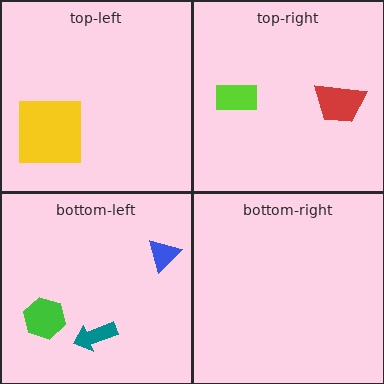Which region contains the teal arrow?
The bottom-left region.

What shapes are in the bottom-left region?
The teal arrow, the green hexagon, the blue triangle.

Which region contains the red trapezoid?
The top-right region.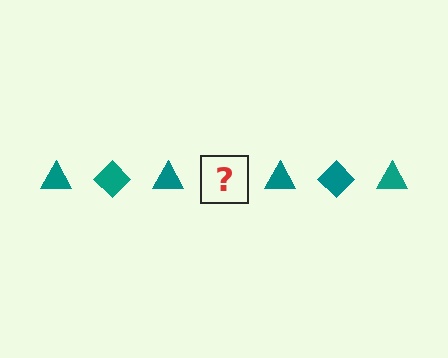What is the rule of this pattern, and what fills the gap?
The rule is that the pattern cycles through triangle, diamond shapes in teal. The gap should be filled with a teal diamond.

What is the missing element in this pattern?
The missing element is a teal diamond.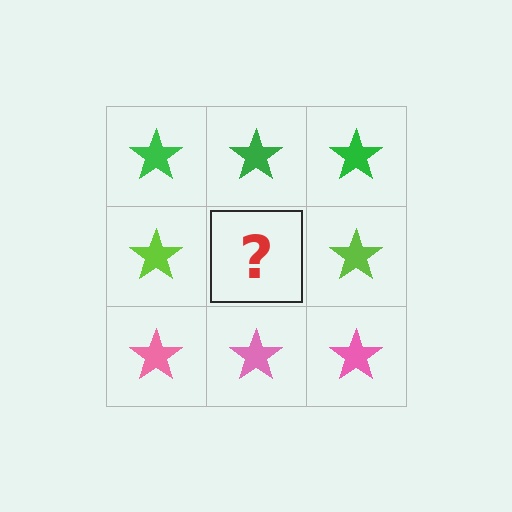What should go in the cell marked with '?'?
The missing cell should contain a lime star.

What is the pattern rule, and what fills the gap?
The rule is that each row has a consistent color. The gap should be filled with a lime star.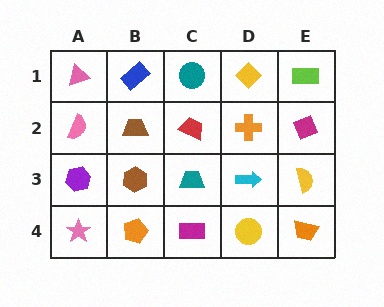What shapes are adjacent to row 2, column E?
A lime rectangle (row 1, column E), a yellow semicircle (row 3, column E), an orange cross (row 2, column D).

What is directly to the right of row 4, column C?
A yellow circle.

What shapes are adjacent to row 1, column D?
An orange cross (row 2, column D), a teal circle (row 1, column C), a lime rectangle (row 1, column E).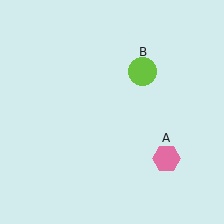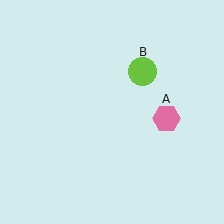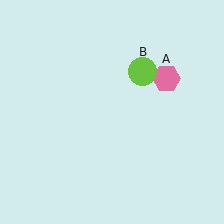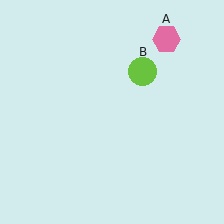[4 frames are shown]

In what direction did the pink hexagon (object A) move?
The pink hexagon (object A) moved up.